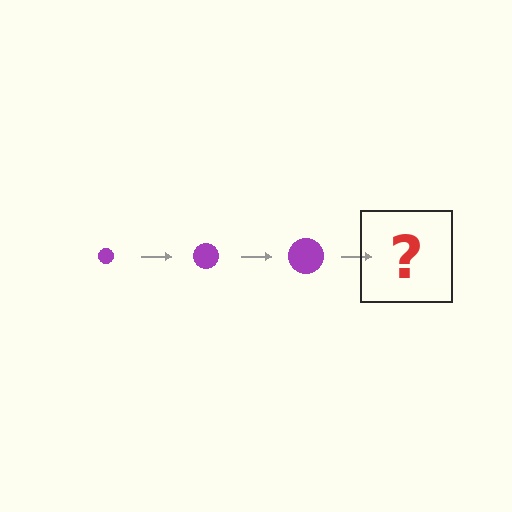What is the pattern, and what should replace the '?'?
The pattern is that the circle gets progressively larger each step. The '?' should be a purple circle, larger than the previous one.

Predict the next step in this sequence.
The next step is a purple circle, larger than the previous one.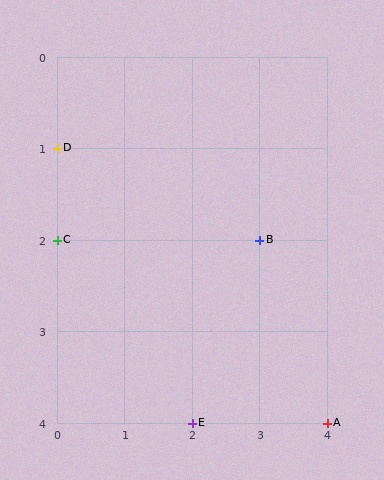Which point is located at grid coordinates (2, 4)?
Point E is at (2, 4).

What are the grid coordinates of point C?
Point C is at grid coordinates (0, 2).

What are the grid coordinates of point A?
Point A is at grid coordinates (4, 4).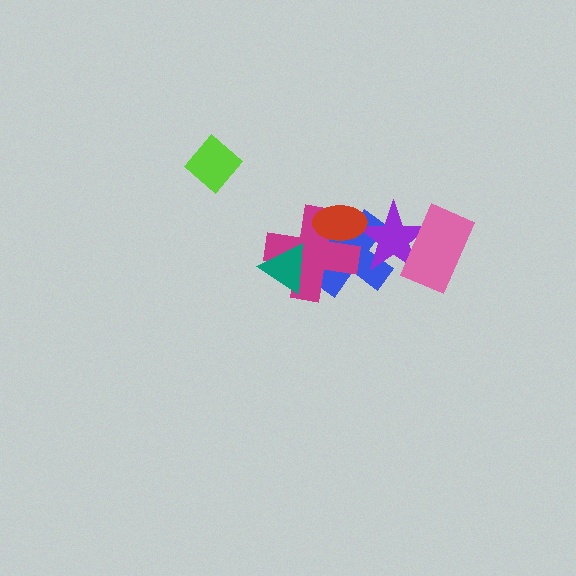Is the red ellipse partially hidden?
No, no other shape covers it.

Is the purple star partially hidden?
Yes, it is partially covered by another shape.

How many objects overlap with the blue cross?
4 objects overlap with the blue cross.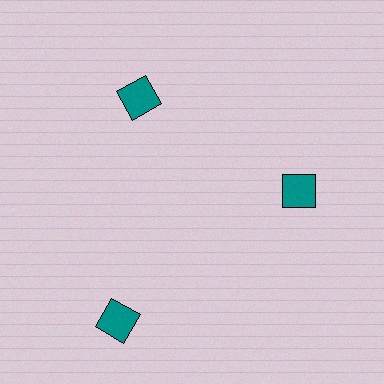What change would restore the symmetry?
The symmetry would be restored by moving it inward, back onto the ring so that all 3 squares sit at equal angles and equal distance from the center.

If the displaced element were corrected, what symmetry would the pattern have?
It would have 3-fold rotational symmetry — the pattern would map onto itself every 120 degrees.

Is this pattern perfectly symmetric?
No. The 3 teal squares are arranged in a ring, but one element near the 7 o'clock position is pushed outward from the center, breaking the 3-fold rotational symmetry.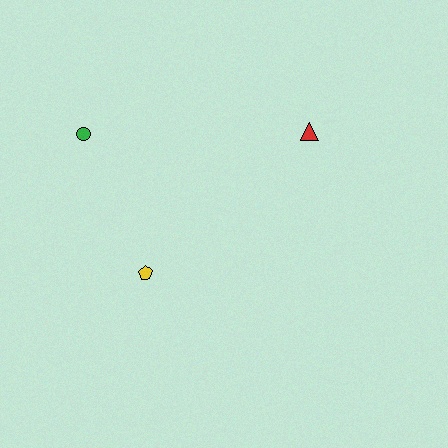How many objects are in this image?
There are 3 objects.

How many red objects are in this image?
There is 1 red object.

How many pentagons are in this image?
There is 1 pentagon.